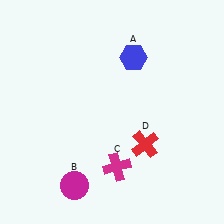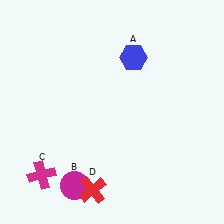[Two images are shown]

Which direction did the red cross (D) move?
The red cross (D) moved left.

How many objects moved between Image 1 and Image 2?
2 objects moved between the two images.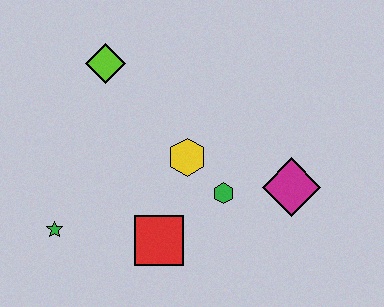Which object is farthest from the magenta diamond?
The green star is farthest from the magenta diamond.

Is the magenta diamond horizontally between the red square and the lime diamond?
No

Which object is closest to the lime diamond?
The yellow hexagon is closest to the lime diamond.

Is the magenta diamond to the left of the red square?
No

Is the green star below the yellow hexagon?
Yes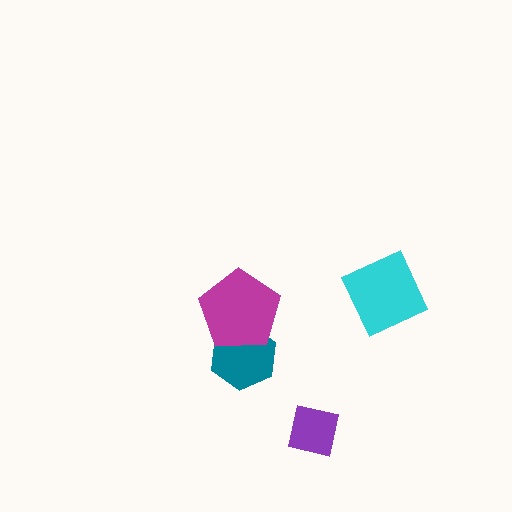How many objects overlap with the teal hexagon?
1 object overlaps with the teal hexagon.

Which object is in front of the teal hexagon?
The magenta pentagon is in front of the teal hexagon.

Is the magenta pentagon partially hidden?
No, no other shape covers it.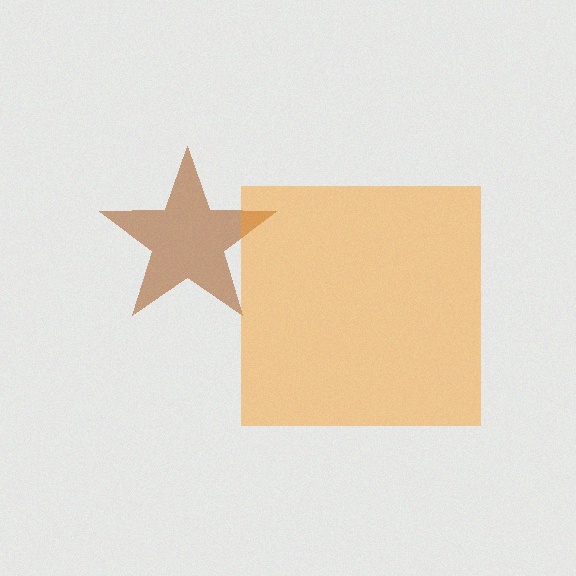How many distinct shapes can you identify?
There are 2 distinct shapes: a brown star, an orange square.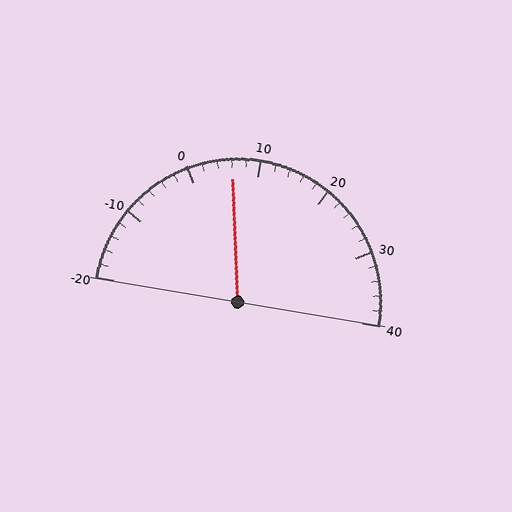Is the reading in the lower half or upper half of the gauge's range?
The reading is in the lower half of the range (-20 to 40).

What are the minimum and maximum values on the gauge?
The gauge ranges from -20 to 40.